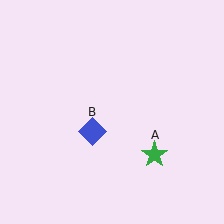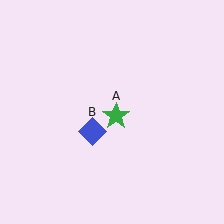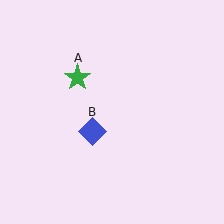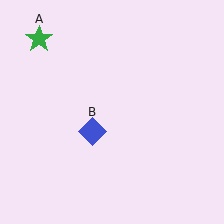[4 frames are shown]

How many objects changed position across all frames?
1 object changed position: green star (object A).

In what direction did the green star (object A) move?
The green star (object A) moved up and to the left.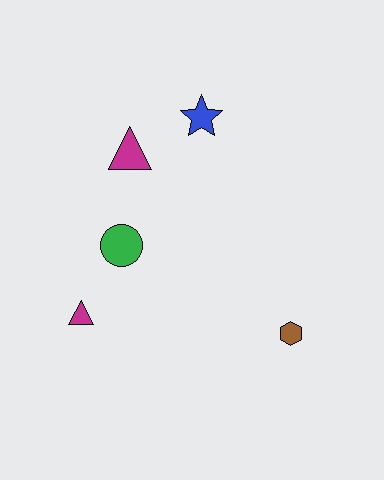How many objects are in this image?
There are 5 objects.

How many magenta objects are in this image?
There are 2 magenta objects.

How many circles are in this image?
There is 1 circle.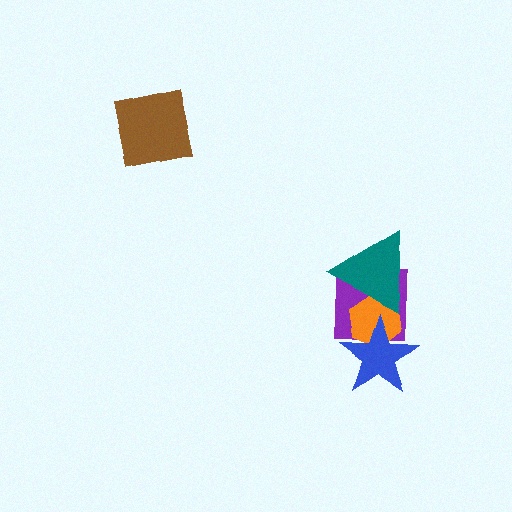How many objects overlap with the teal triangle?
2 objects overlap with the teal triangle.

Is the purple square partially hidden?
Yes, it is partially covered by another shape.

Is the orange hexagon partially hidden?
Yes, it is partially covered by another shape.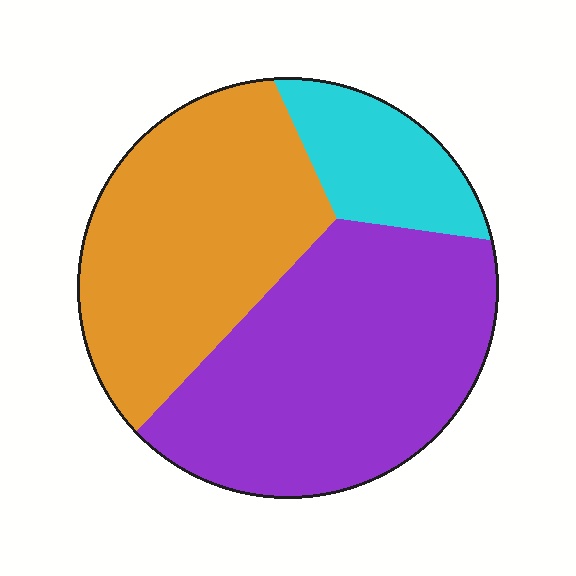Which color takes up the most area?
Purple, at roughly 45%.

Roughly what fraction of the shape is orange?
Orange takes up about three eighths (3/8) of the shape.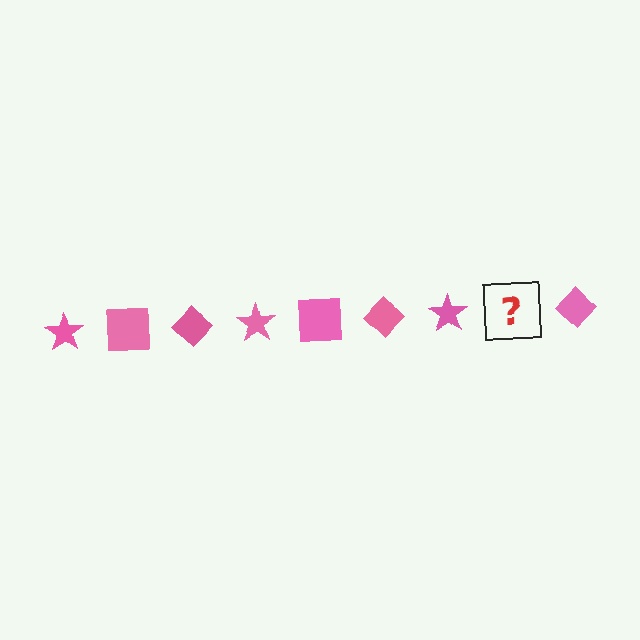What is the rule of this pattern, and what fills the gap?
The rule is that the pattern cycles through star, square, diamond shapes in pink. The gap should be filled with a pink square.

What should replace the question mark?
The question mark should be replaced with a pink square.